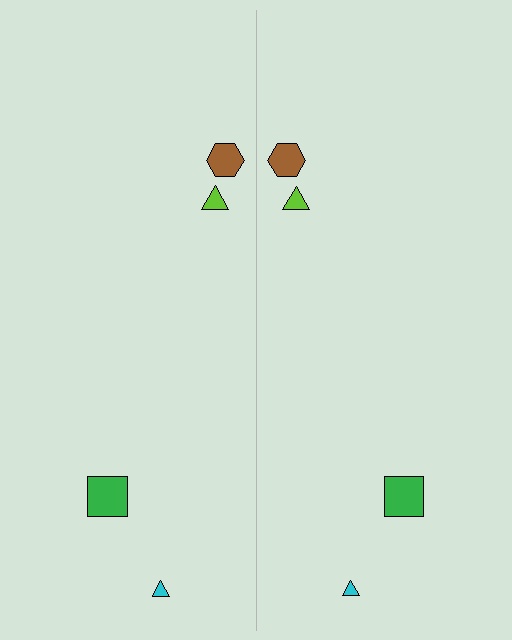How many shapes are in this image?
There are 8 shapes in this image.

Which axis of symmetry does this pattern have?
The pattern has a vertical axis of symmetry running through the center of the image.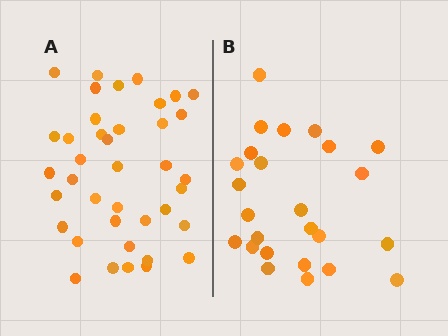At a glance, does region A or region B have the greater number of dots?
Region A (the left region) has more dots.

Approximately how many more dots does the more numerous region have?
Region A has approximately 15 more dots than region B.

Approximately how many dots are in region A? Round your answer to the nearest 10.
About 40 dots. (The exact count is 39, which rounds to 40.)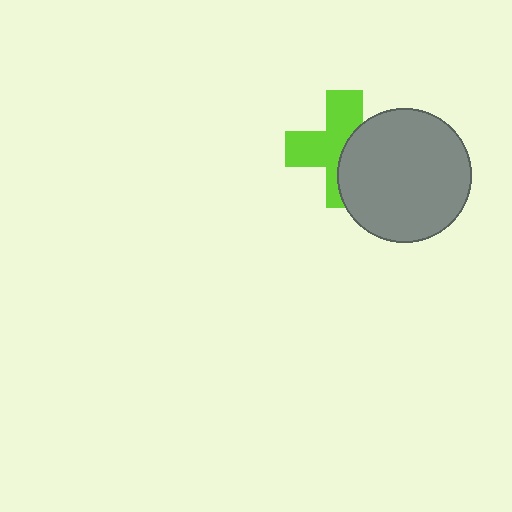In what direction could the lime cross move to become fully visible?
The lime cross could move left. That would shift it out from behind the gray circle entirely.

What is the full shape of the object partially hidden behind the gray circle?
The partially hidden object is a lime cross.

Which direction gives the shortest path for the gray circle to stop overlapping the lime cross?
Moving right gives the shortest separation.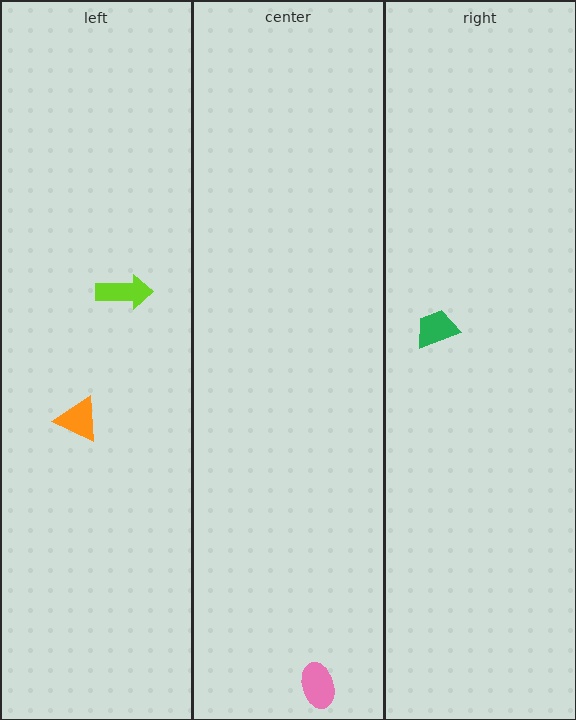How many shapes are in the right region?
1.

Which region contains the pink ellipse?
The center region.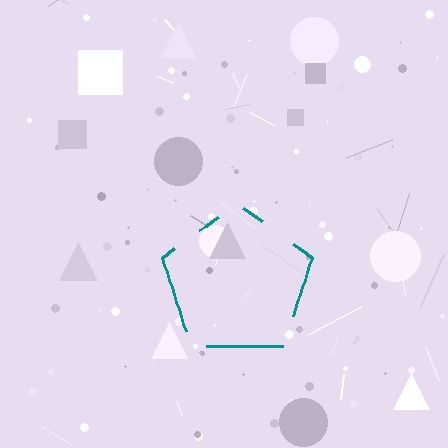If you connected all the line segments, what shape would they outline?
They would outline a pentagon.